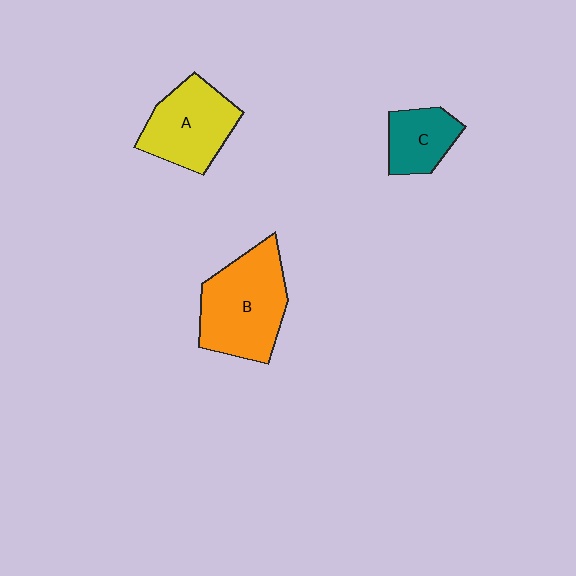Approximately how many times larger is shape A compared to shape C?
Approximately 1.6 times.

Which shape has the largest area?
Shape B (orange).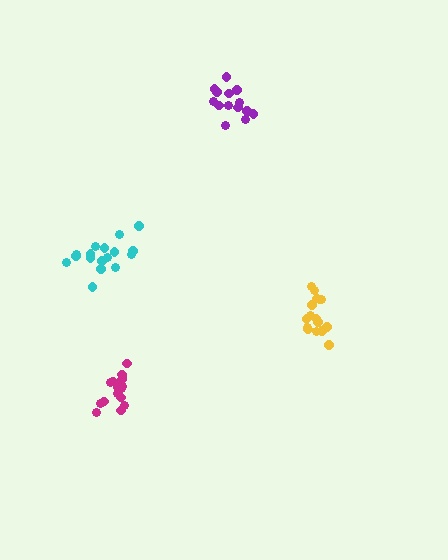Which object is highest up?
The purple cluster is topmost.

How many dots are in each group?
Group 1: 14 dots, Group 2: 17 dots, Group 3: 16 dots, Group 4: 16 dots (63 total).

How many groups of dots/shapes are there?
There are 4 groups.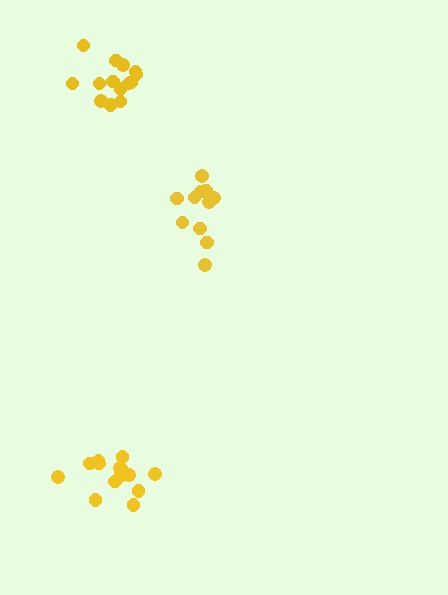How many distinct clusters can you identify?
There are 3 distinct clusters.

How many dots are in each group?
Group 1: 12 dots, Group 2: 15 dots, Group 3: 14 dots (41 total).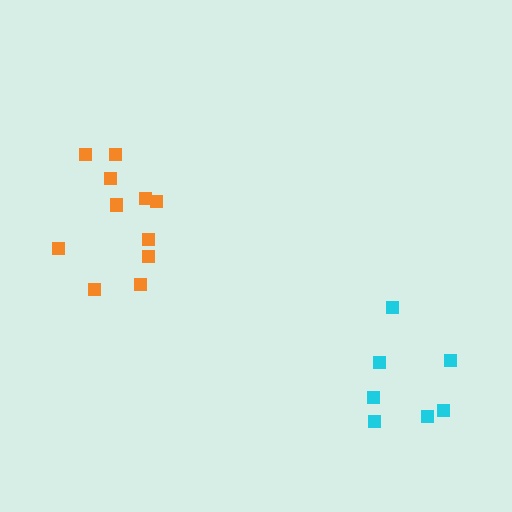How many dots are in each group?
Group 1: 7 dots, Group 2: 11 dots (18 total).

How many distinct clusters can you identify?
There are 2 distinct clusters.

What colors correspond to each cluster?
The clusters are colored: cyan, orange.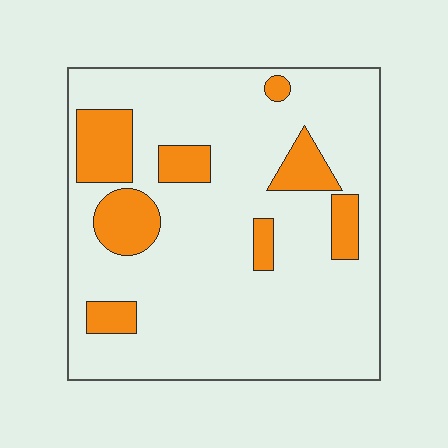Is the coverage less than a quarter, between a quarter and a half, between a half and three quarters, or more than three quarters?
Less than a quarter.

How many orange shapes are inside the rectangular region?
8.